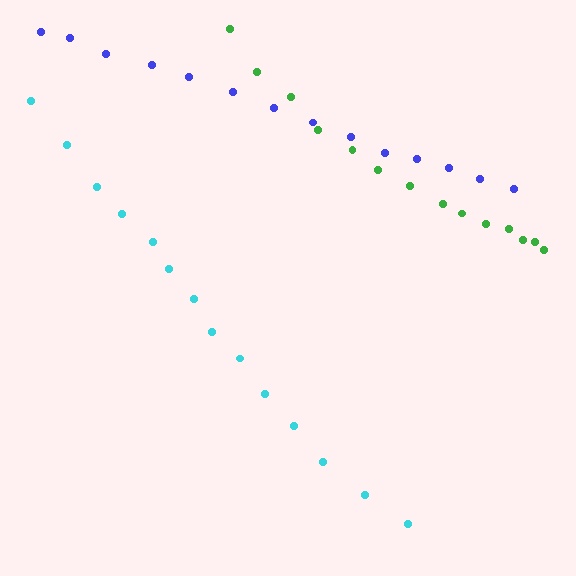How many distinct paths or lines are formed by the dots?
There are 3 distinct paths.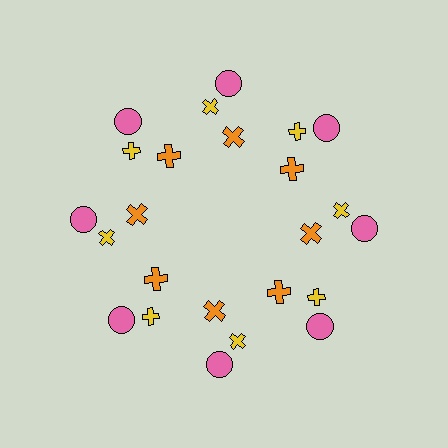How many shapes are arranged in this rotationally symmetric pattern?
There are 24 shapes, arranged in 8 groups of 3.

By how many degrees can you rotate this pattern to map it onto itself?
The pattern maps onto itself every 45 degrees of rotation.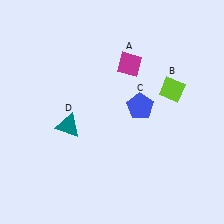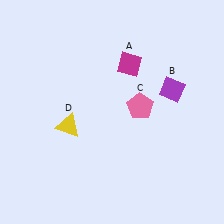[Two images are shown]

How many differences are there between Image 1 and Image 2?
There are 3 differences between the two images.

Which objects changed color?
B changed from lime to purple. C changed from blue to pink. D changed from teal to yellow.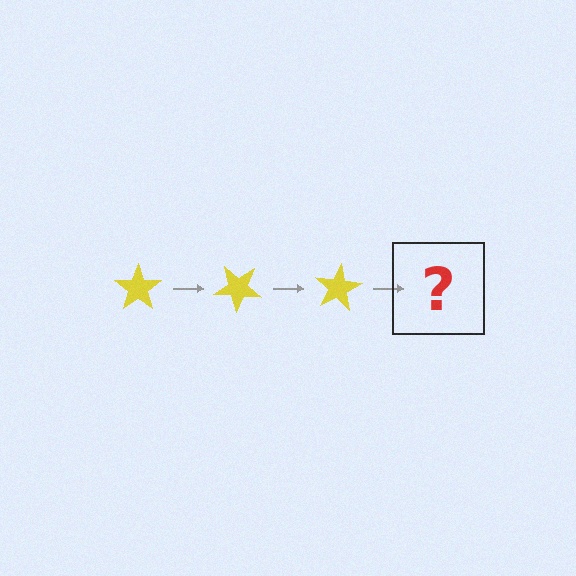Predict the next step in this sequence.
The next step is a yellow star rotated 120 degrees.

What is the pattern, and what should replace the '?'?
The pattern is that the star rotates 40 degrees each step. The '?' should be a yellow star rotated 120 degrees.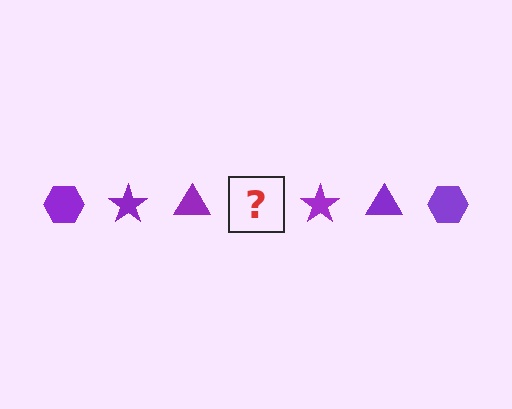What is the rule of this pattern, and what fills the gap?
The rule is that the pattern cycles through hexagon, star, triangle shapes in purple. The gap should be filled with a purple hexagon.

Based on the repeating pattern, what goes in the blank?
The blank should be a purple hexagon.